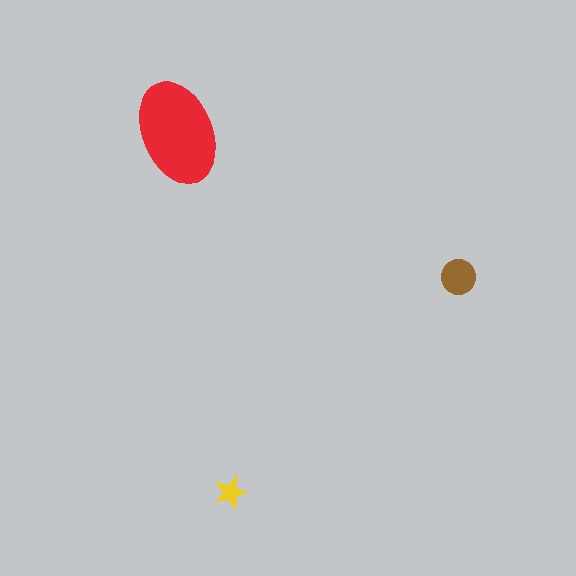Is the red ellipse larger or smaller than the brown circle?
Larger.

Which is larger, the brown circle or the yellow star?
The brown circle.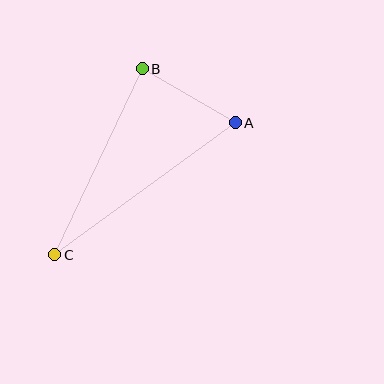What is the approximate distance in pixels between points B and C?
The distance between B and C is approximately 205 pixels.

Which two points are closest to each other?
Points A and B are closest to each other.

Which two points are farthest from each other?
Points A and C are farthest from each other.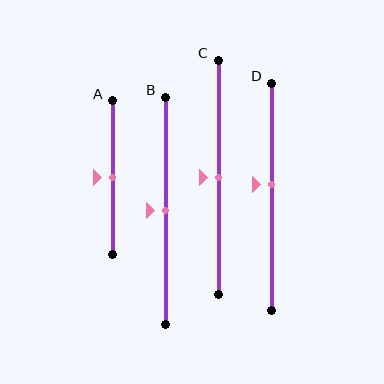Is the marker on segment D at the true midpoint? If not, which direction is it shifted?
No, the marker on segment D is shifted upward by about 5% of the segment length.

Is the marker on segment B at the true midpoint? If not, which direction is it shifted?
Yes, the marker on segment B is at the true midpoint.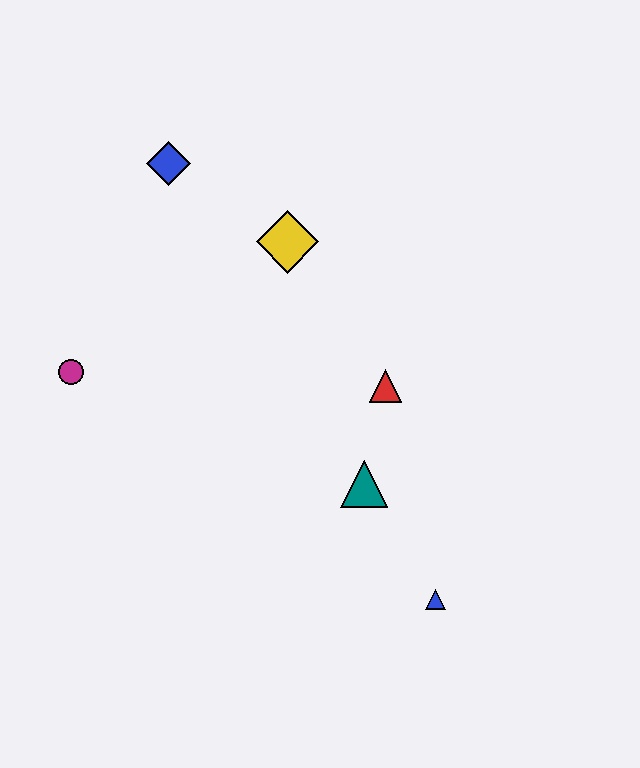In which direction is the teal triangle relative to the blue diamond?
The teal triangle is below the blue diamond.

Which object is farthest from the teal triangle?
The blue diamond is farthest from the teal triangle.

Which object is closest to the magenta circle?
The blue diamond is closest to the magenta circle.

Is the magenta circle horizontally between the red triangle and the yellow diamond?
No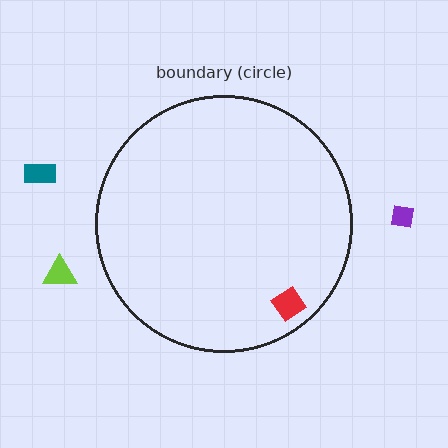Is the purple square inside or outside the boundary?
Outside.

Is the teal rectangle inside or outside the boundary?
Outside.